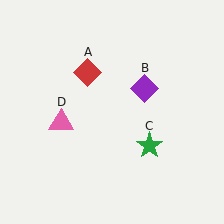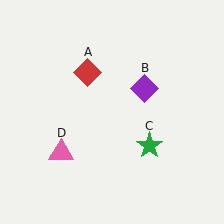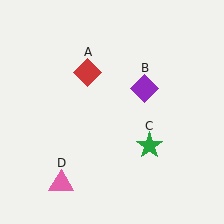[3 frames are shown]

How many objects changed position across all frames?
1 object changed position: pink triangle (object D).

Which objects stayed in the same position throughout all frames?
Red diamond (object A) and purple diamond (object B) and green star (object C) remained stationary.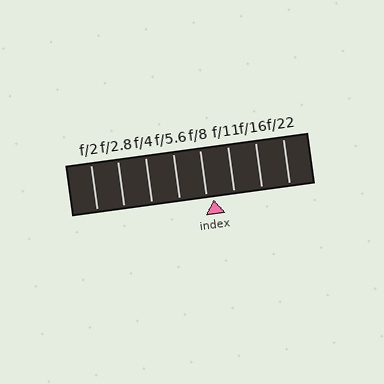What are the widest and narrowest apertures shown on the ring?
The widest aperture shown is f/2 and the narrowest is f/22.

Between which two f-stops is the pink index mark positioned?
The index mark is between f/8 and f/11.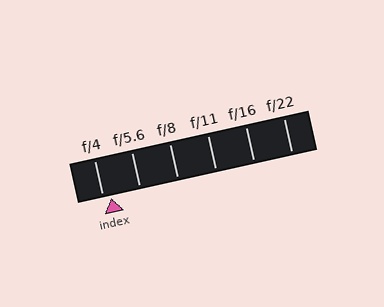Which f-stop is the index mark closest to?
The index mark is closest to f/4.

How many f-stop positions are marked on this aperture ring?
There are 6 f-stop positions marked.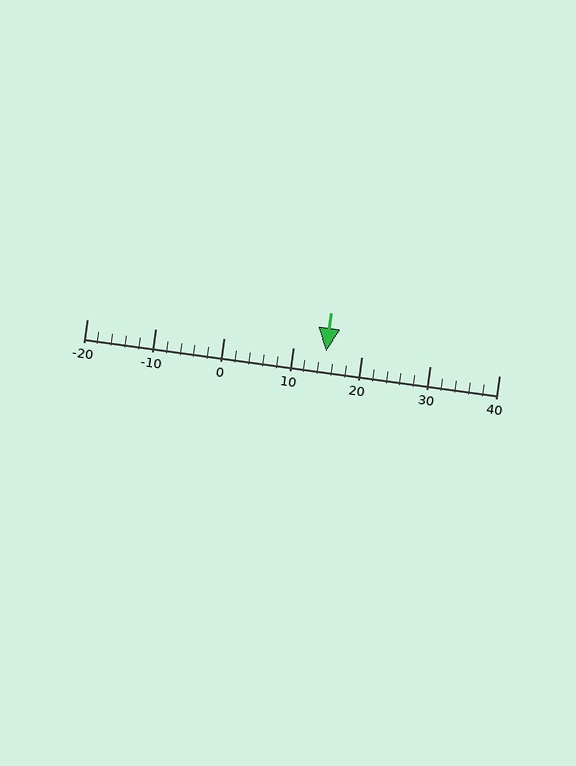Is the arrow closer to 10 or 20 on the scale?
The arrow is closer to 10.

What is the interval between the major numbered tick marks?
The major tick marks are spaced 10 units apart.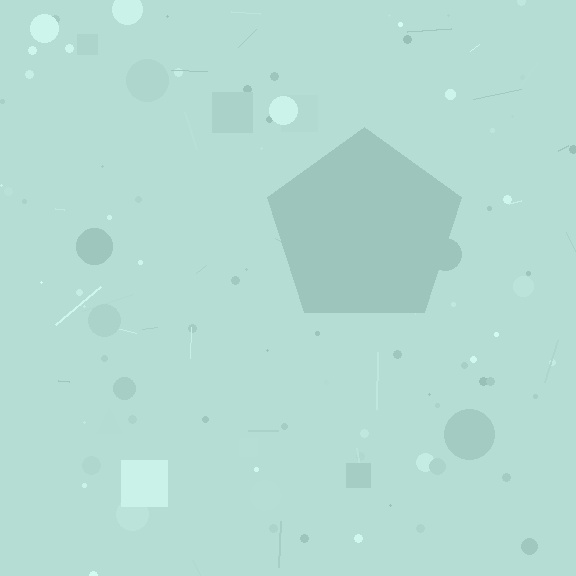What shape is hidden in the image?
A pentagon is hidden in the image.